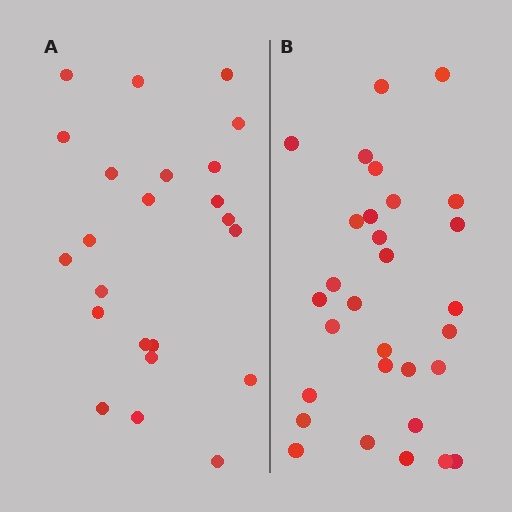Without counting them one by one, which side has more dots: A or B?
Region B (the right region) has more dots.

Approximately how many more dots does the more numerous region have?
Region B has roughly 8 or so more dots than region A.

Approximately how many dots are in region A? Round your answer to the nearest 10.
About 20 dots. (The exact count is 23, which rounds to 20.)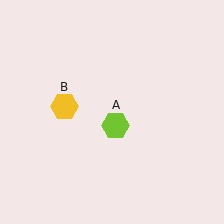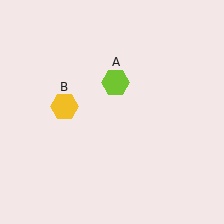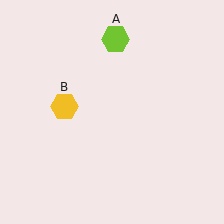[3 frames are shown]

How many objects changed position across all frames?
1 object changed position: lime hexagon (object A).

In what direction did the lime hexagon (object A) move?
The lime hexagon (object A) moved up.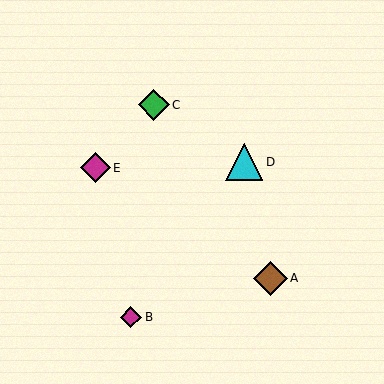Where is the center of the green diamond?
The center of the green diamond is at (154, 105).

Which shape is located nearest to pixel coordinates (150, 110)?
The green diamond (labeled C) at (154, 105) is nearest to that location.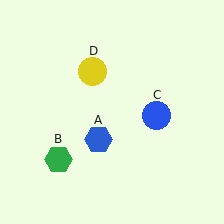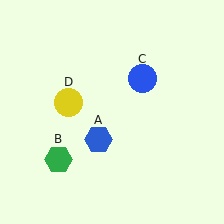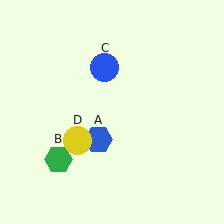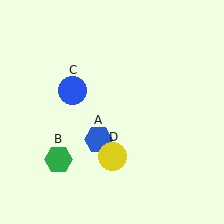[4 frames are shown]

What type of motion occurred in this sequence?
The blue circle (object C), yellow circle (object D) rotated counterclockwise around the center of the scene.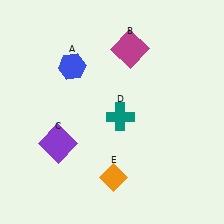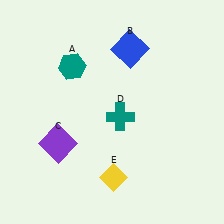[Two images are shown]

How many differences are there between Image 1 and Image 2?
There are 3 differences between the two images.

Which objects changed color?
A changed from blue to teal. B changed from magenta to blue. E changed from orange to yellow.